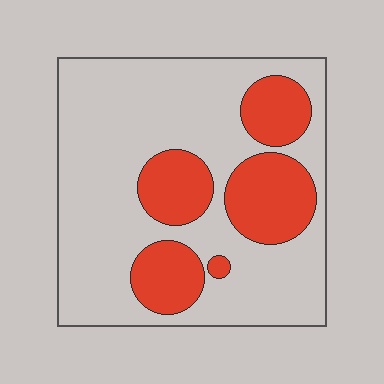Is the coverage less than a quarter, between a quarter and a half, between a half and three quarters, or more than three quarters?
Between a quarter and a half.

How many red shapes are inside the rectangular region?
5.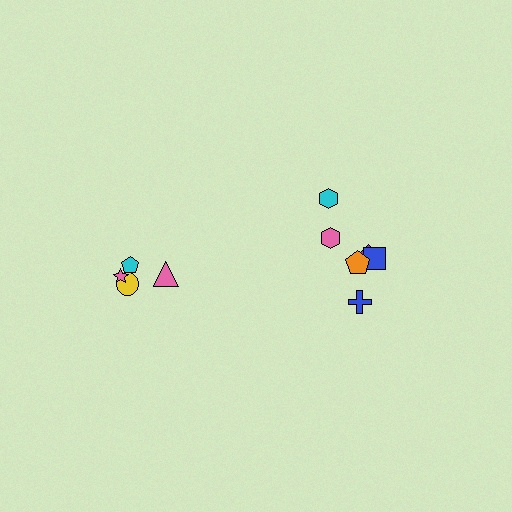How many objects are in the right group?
There are 6 objects.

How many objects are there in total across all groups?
There are 10 objects.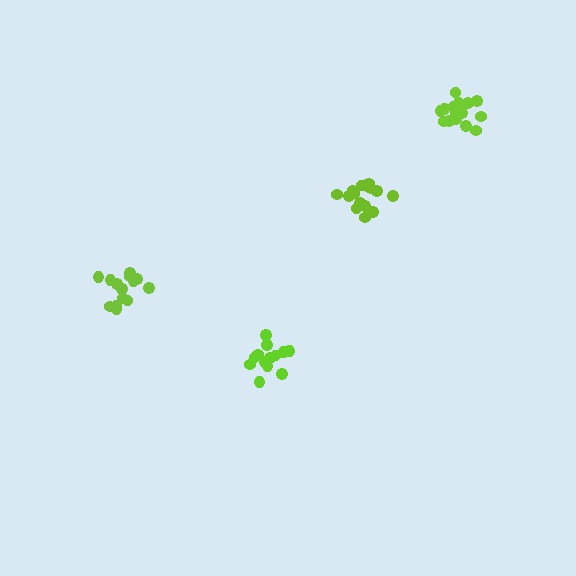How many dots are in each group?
Group 1: 16 dots, Group 2: 13 dots, Group 3: 14 dots, Group 4: 16 dots (59 total).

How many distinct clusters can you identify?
There are 4 distinct clusters.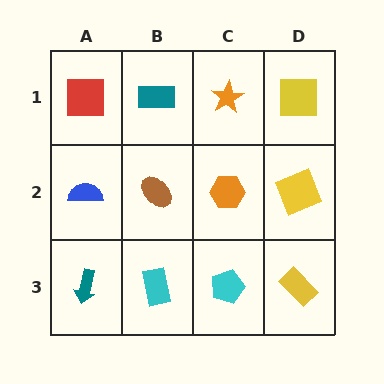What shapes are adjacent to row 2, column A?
A red square (row 1, column A), a teal arrow (row 3, column A), a brown ellipse (row 2, column B).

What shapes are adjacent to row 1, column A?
A blue semicircle (row 2, column A), a teal rectangle (row 1, column B).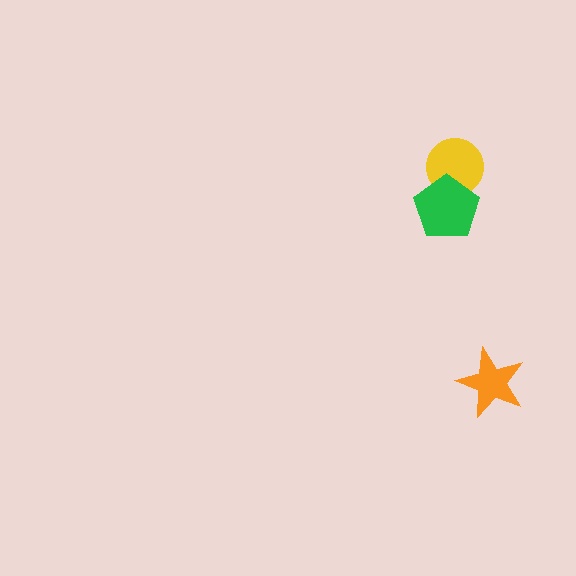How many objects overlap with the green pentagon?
1 object overlaps with the green pentagon.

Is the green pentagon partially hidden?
No, no other shape covers it.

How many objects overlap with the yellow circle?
1 object overlaps with the yellow circle.